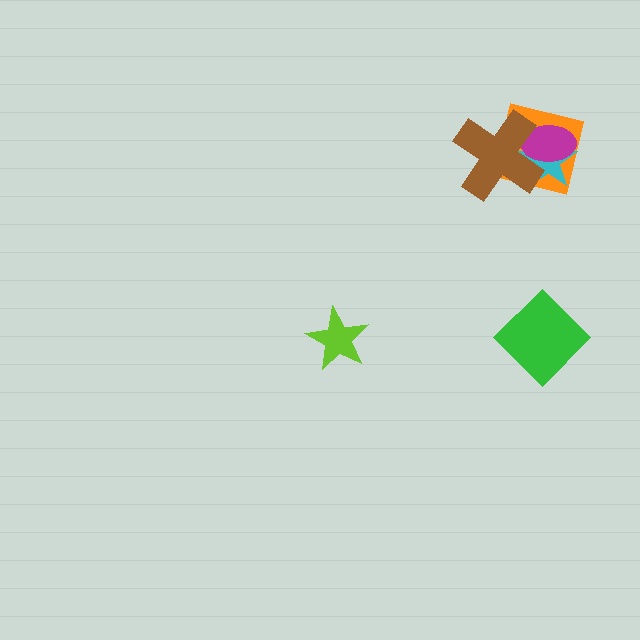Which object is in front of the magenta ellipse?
The brown cross is in front of the magenta ellipse.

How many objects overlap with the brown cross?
3 objects overlap with the brown cross.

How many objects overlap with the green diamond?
0 objects overlap with the green diamond.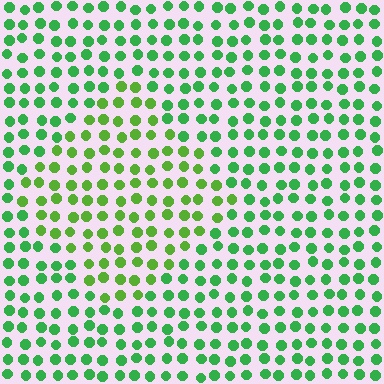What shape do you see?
I see a diamond.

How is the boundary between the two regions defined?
The boundary is defined purely by a slight shift in hue (about 29 degrees). Spacing, size, and orientation are identical on both sides.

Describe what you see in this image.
The image is filled with small green elements in a uniform arrangement. A diamond-shaped region is visible where the elements are tinted to a slightly different hue, forming a subtle color boundary.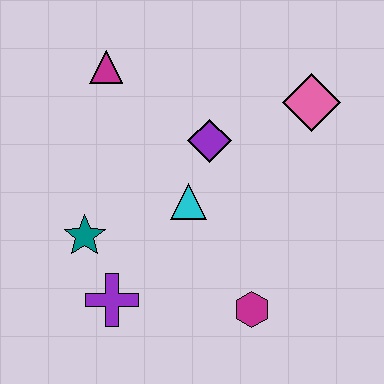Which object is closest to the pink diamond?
The purple diamond is closest to the pink diamond.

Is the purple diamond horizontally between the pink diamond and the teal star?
Yes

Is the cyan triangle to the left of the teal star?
No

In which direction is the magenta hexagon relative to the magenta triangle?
The magenta hexagon is below the magenta triangle.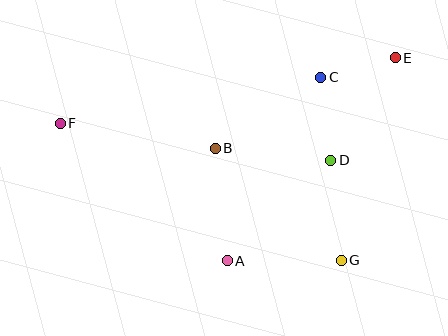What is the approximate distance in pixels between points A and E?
The distance between A and E is approximately 264 pixels.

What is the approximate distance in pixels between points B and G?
The distance between B and G is approximately 168 pixels.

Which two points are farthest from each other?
Points E and F are farthest from each other.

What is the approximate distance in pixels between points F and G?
The distance between F and G is approximately 312 pixels.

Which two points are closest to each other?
Points C and E are closest to each other.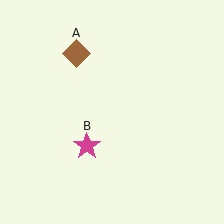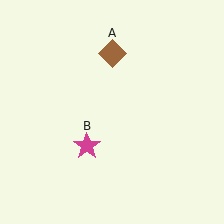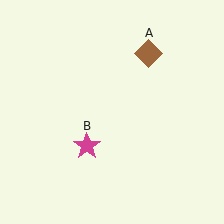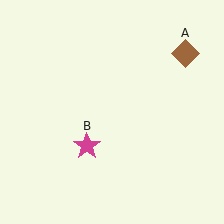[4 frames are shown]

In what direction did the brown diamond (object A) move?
The brown diamond (object A) moved right.